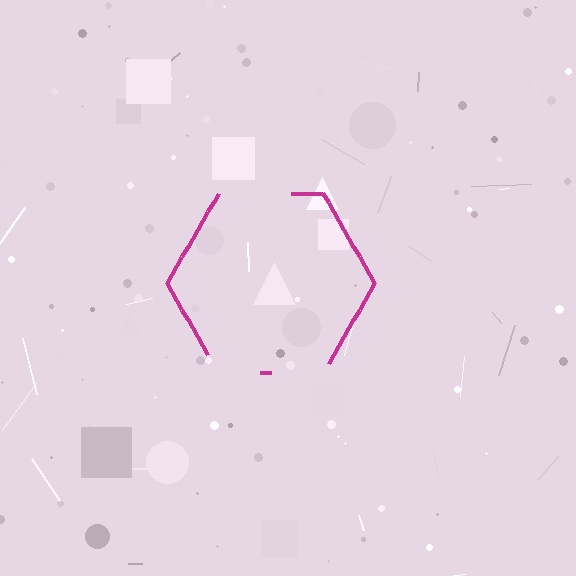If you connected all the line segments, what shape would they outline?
They would outline a hexagon.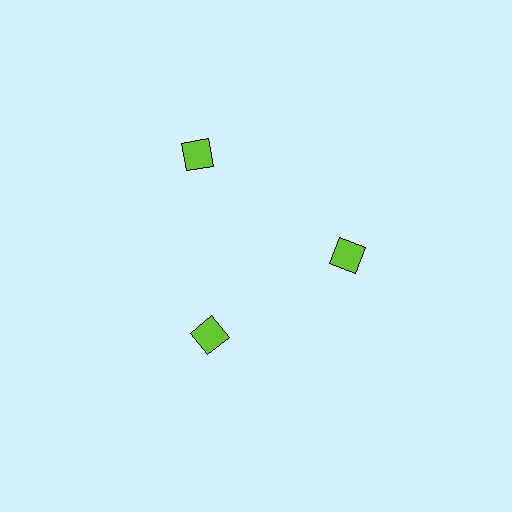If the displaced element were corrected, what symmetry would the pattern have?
It would have 3-fold rotational symmetry — the pattern would map onto itself every 120 degrees.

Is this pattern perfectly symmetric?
No. The 3 lime squares are arranged in a ring, but one element near the 11 o'clock position is pushed outward from the center, breaking the 3-fold rotational symmetry.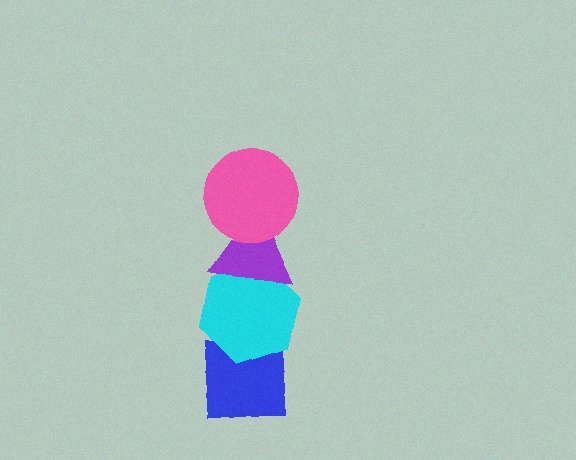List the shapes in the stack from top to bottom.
From top to bottom: the pink circle, the purple triangle, the cyan hexagon, the blue square.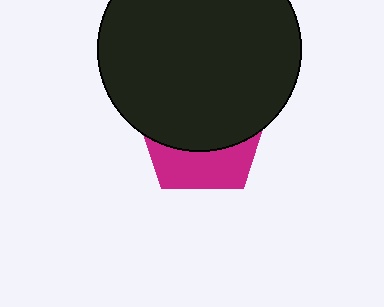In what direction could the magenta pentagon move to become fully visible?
The magenta pentagon could move down. That would shift it out from behind the black circle entirely.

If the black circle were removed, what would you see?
You would see the complete magenta pentagon.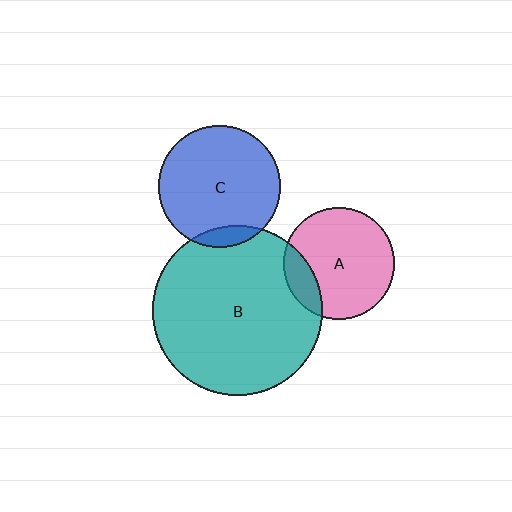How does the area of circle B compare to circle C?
Approximately 1.9 times.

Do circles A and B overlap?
Yes.